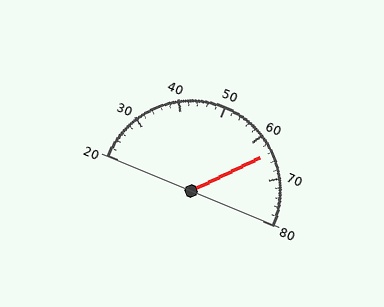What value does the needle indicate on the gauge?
The needle indicates approximately 64.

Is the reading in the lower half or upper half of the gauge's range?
The reading is in the upper half of the range (20 to 80).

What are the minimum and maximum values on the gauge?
The gauge ranges from 20 to 80.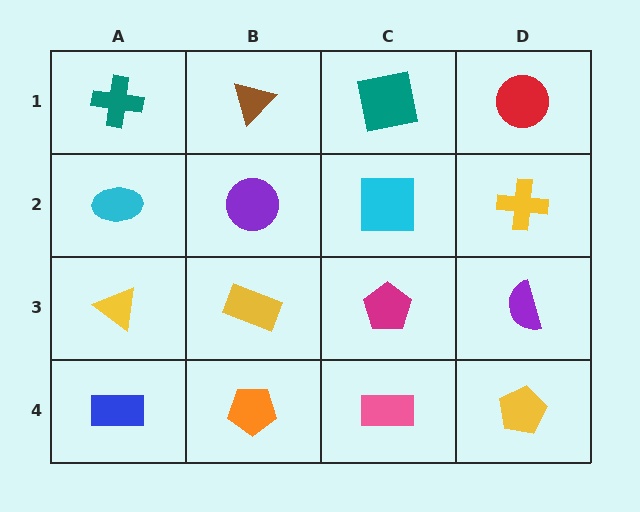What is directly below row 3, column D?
A yellow pentagon.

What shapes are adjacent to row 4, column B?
A yellow rectangle (row 3, column B), a blue rectangle (row 4, column A), a pink rectangle (row 4, column C).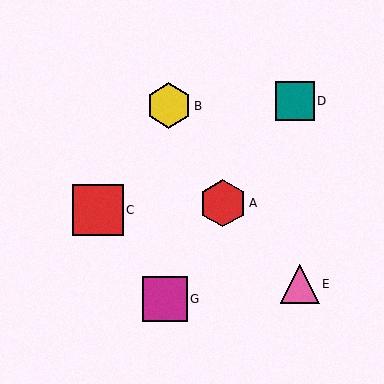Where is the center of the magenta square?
The center of the magenta square is at (165, 299).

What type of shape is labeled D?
Shape D is a teal square.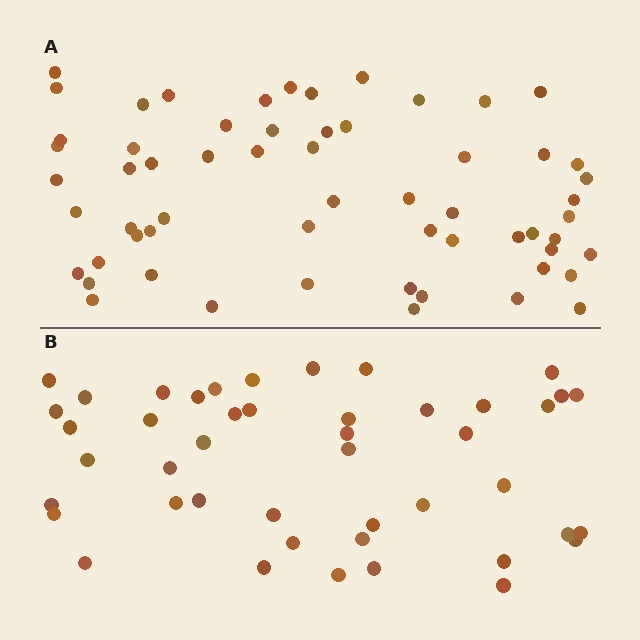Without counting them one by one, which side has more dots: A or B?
Region A (the top region) has more dots.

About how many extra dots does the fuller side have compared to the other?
Region A has approximately 15 more dots than region B.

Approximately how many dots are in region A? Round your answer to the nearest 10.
About 60 dots.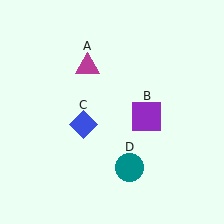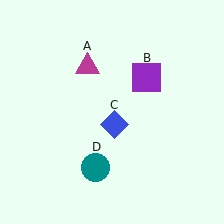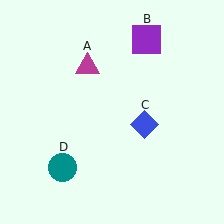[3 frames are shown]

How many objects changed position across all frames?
3 objects changed position: purple square (object B), blue diamond (object C), teal circle (object D).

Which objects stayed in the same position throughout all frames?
Magenta triangle (object A) remained stationary.